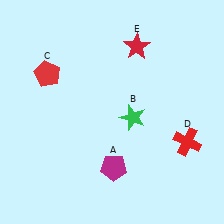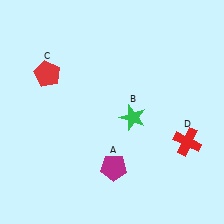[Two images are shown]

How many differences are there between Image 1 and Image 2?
There is 1 difference between the two images.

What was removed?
The red star (E) was removed in Image 2.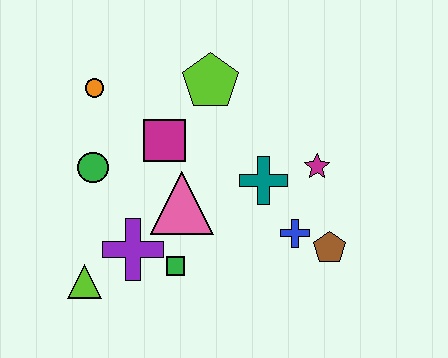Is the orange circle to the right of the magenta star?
No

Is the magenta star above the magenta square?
No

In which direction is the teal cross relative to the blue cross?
The teal cross is above the blue cross.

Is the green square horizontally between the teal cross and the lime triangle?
Yes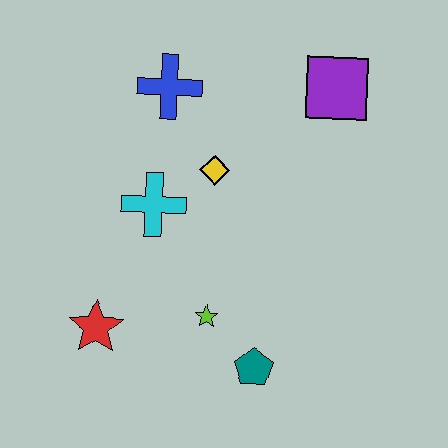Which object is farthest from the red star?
The purple square is farthest from the red star.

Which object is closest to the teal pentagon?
The lime star is closest to the teal pentagon.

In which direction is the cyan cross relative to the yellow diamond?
The cyan cross is to the left of the yellow diamond.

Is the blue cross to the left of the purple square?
Yes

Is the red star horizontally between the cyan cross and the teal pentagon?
No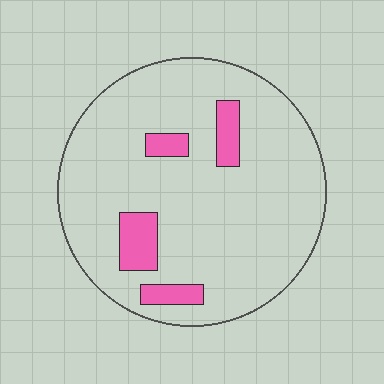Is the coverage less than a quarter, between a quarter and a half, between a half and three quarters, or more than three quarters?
Less than a quarter.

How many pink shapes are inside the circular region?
4.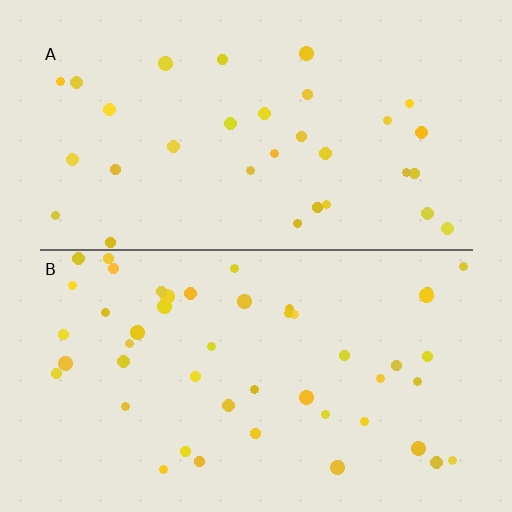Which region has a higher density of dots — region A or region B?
B (the bottom).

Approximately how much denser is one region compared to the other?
Approximately 1.5× — region B over region A.